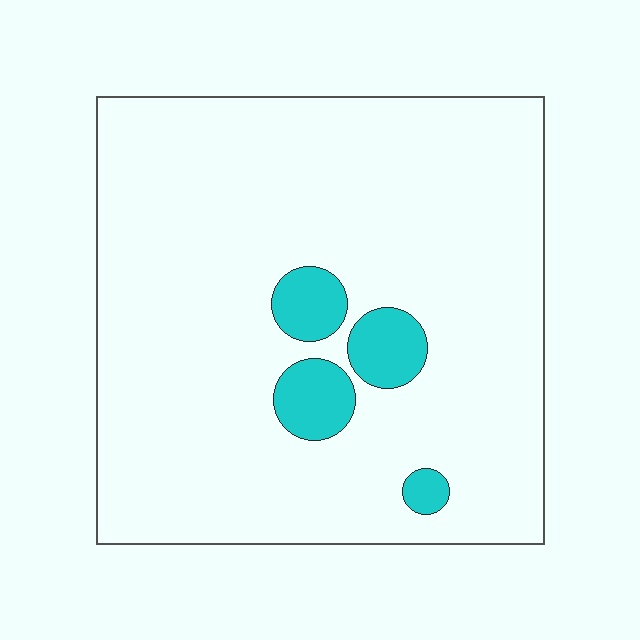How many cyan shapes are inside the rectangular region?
4.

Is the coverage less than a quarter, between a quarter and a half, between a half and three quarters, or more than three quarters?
Less than a quarter.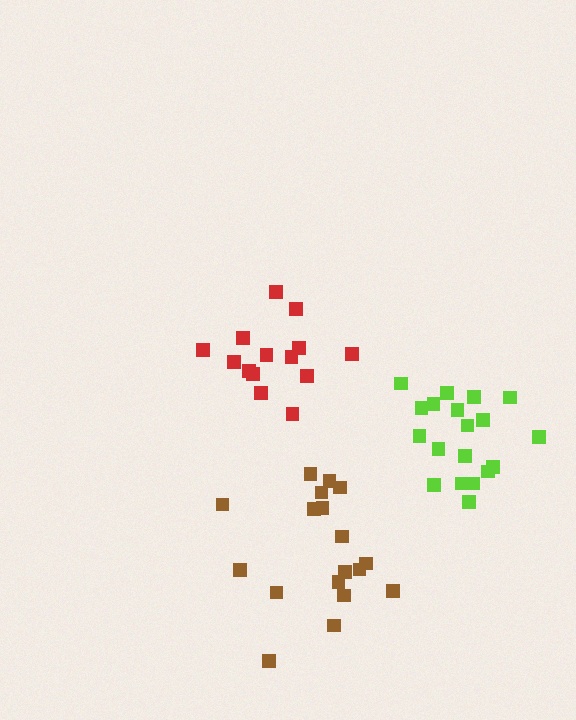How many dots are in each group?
Group 1: 15 dots, Group 2: 18 dots, Group 3: 19 dots (52 total).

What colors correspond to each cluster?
The clusters are colored: red, brown, lime.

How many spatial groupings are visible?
There are 3 spatial groupings.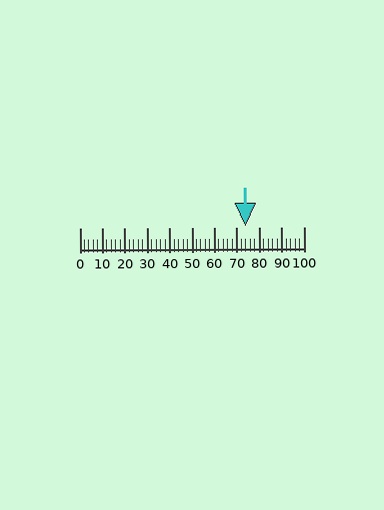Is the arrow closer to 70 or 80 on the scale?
The arrow is closer to 70.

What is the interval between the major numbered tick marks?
The major tick marks are spaced 10 units apart.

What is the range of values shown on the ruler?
The ruler shows values from 0 to 100.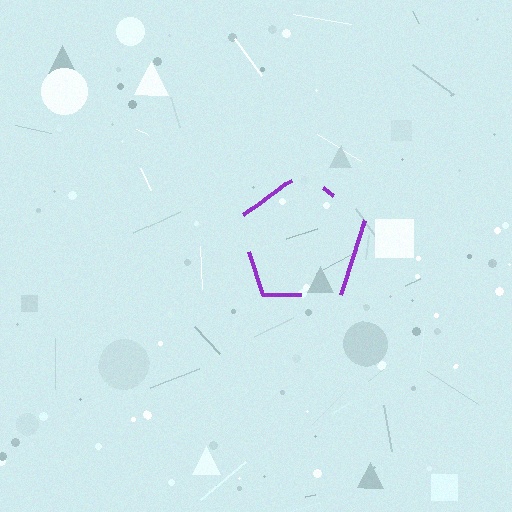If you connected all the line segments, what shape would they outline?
They would outline a pentagon.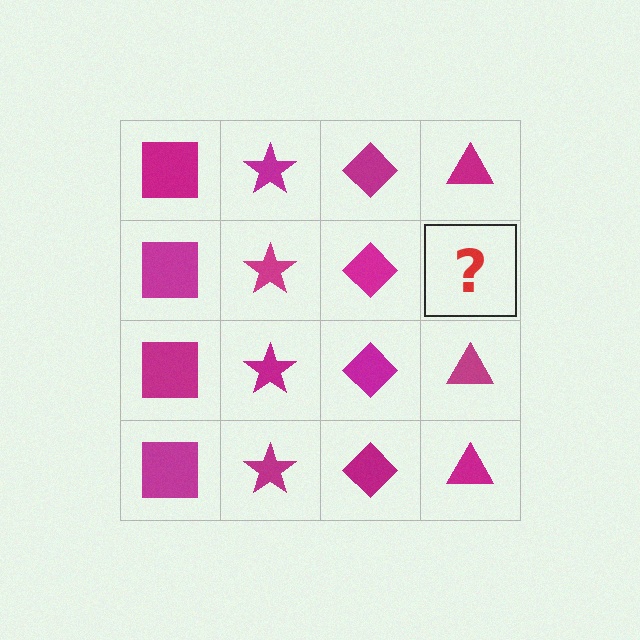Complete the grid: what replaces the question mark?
The question mark should be replaced with a magenta triangle.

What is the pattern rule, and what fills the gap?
The rule is that each column has a consistent shape. The gap should be filled with a magenta triangle.